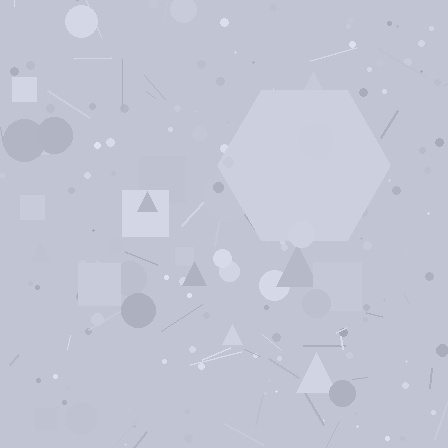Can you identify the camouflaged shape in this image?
The camouflaged shape is a hexagon.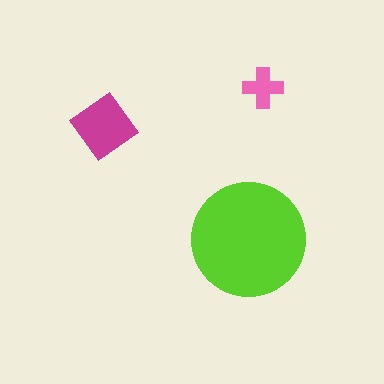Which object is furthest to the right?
The pink cross is rightmost.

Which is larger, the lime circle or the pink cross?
The lime circle.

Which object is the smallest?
The pink cross.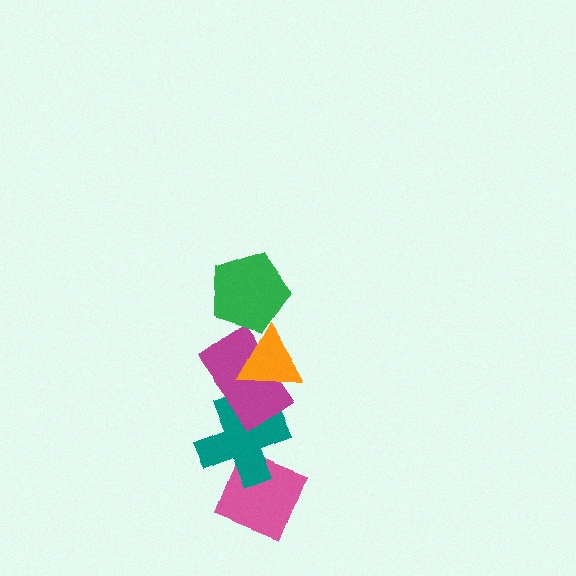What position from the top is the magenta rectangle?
The magenta rectangle is 3rd from the top.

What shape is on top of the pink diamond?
The teal cross is on top of the pink diamond.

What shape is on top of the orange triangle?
The green pentagon is on top of the orange triangle.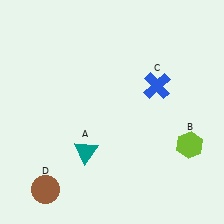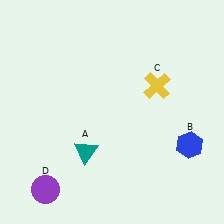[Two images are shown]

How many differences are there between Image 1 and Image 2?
There are 3 differences between the two images.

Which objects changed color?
B changed from lime to blue. C changed from blue to yellow. D changed from brown to purple.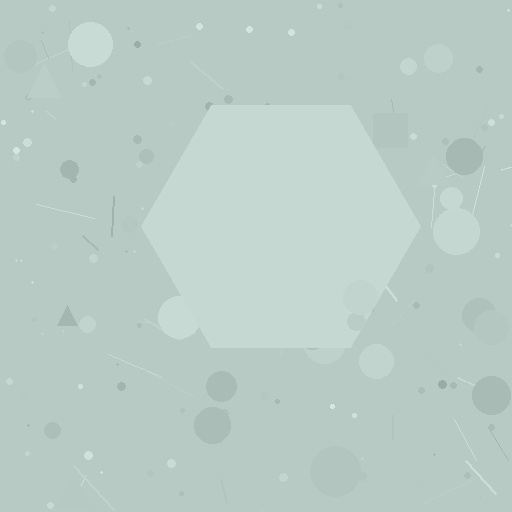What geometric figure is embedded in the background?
A hexagon is embedded in the background.